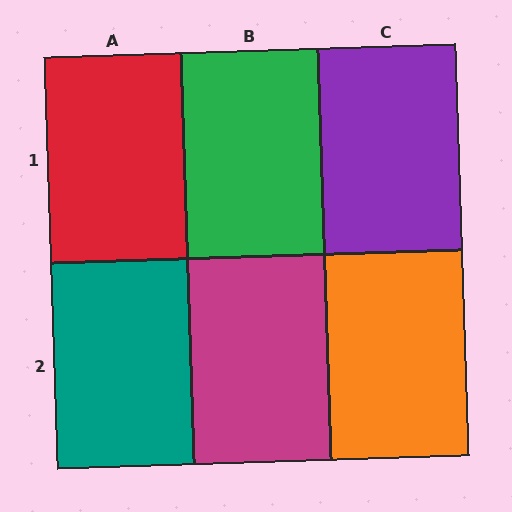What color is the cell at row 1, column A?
Red.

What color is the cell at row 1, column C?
Purple.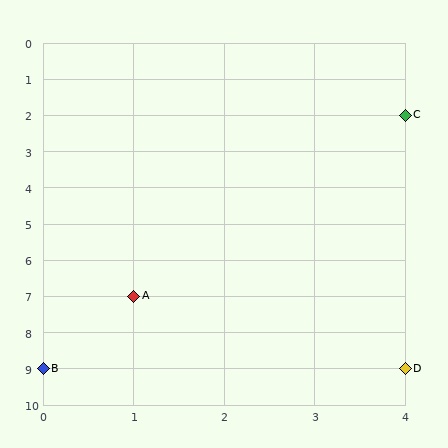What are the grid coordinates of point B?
Point B is at grid coordinates (0, 9).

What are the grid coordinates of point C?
Point C is at grid coordinates (4, 2).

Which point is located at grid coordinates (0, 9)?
Point B is at (0, 9).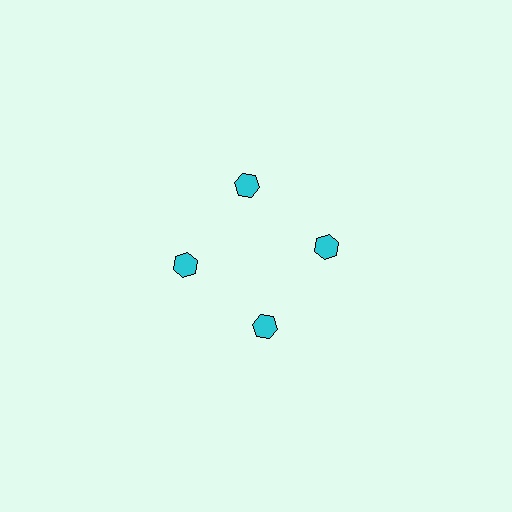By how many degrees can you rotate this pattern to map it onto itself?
The pattern maps onto itself every 90 degrees of rotation.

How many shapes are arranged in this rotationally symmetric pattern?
There are 4 shapes, arranged in 4 groups of 1.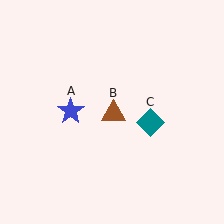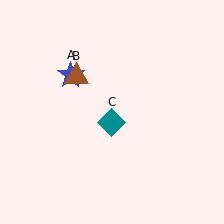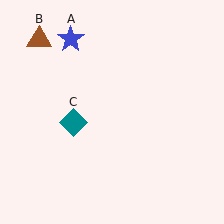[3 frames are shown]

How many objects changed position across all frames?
3 objects changed position: blue star (object A), brown triangle (object B), teal diamond (object C).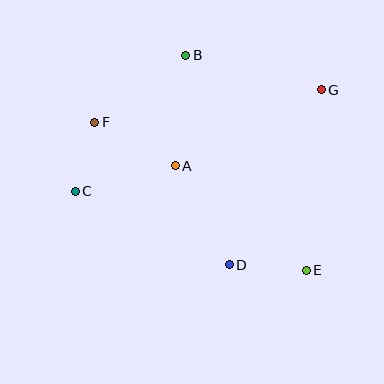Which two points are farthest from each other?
Points C and G are farthest from each other.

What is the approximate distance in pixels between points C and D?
The distance between C and D is approximately 171 pixels.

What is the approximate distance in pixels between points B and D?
The distance between B and D is approximately 214 pixels.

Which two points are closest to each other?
Points C and F are closest to each other.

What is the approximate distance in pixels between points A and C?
The distance between A and C is approximately 103 pixels.